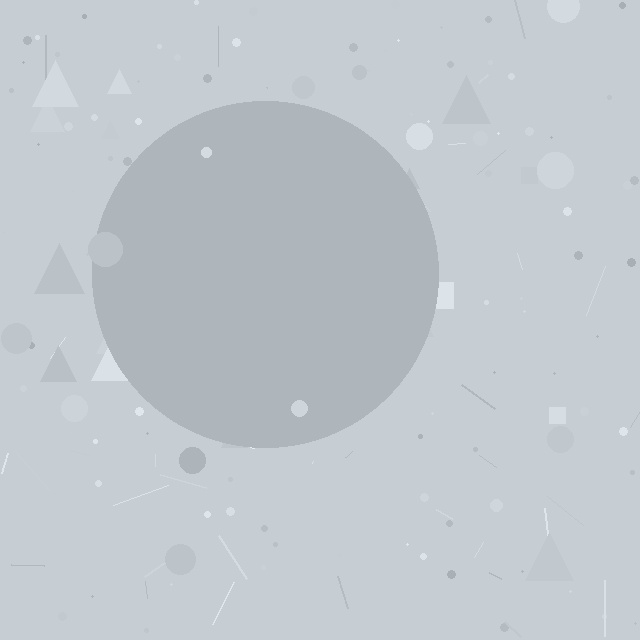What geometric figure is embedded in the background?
A circle is embedded in the background.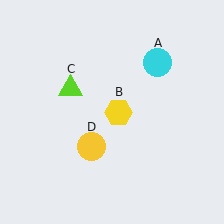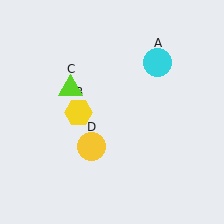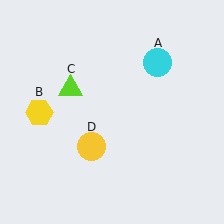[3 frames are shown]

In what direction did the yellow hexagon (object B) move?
The yellow hexagon (object B) moved left.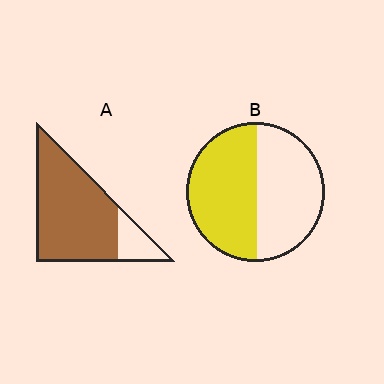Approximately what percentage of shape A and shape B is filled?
A is approximately 85% and B is approximately 50%.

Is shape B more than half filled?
Roughly half.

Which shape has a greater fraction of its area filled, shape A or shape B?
Shape A.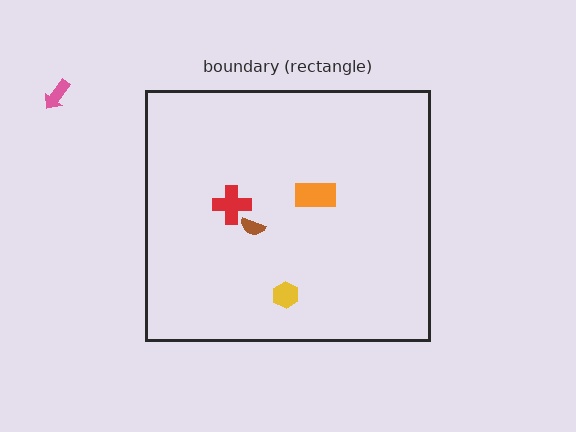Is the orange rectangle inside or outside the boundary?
Inside.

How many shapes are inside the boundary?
4 inside, 1 outside.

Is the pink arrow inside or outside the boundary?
Outside.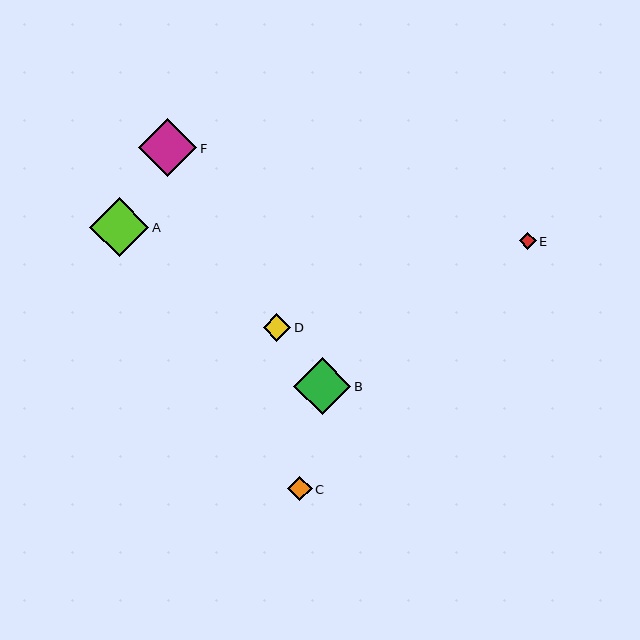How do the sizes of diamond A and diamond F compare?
Diamond A and diamond F are approximately the same size.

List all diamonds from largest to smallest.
From largest to smallest: A, F, B, D, C, E.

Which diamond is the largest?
Diamond A is the largest with a size of approximately 59 pixels.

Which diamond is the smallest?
Diamond E is the smallest with a size of approximately 17 pixels.